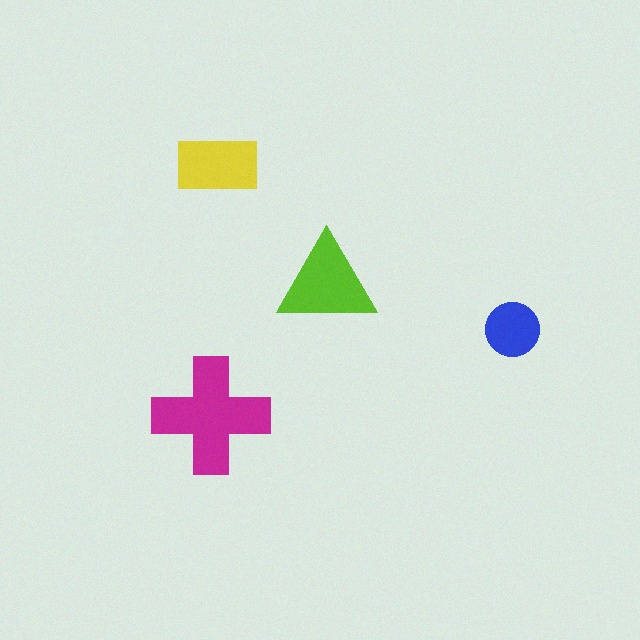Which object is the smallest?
The blue circle.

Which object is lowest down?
The magenta cross is bottommost.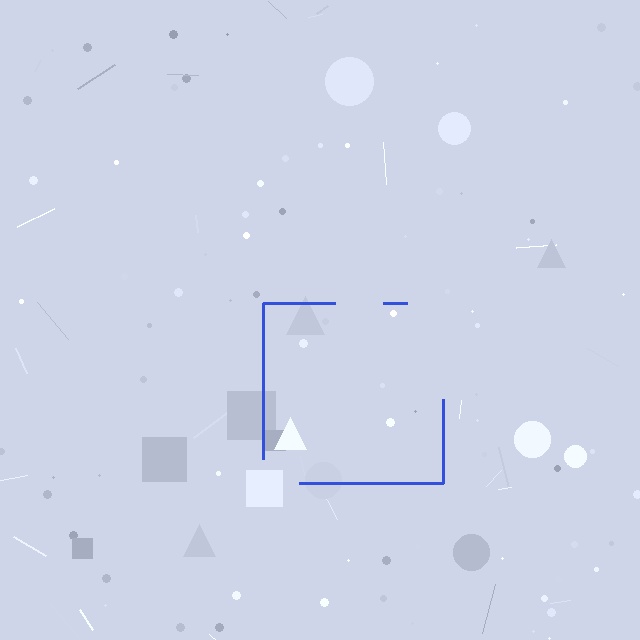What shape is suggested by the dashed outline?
The dashed outline suggests a square.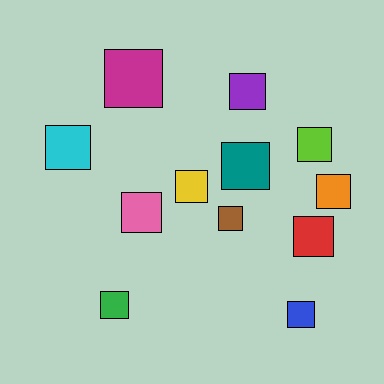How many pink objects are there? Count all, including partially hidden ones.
There is 1 pink object.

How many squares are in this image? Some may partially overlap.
There are 12 squares.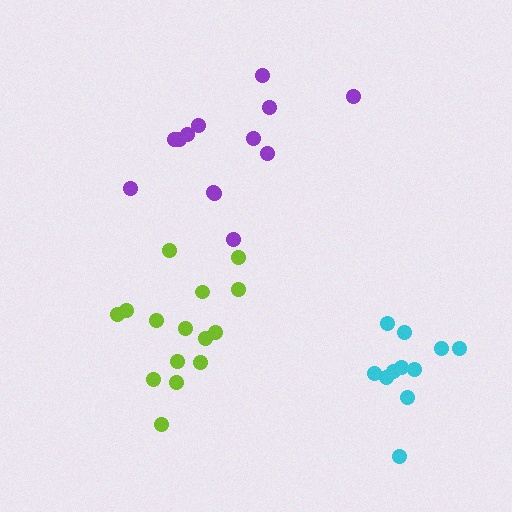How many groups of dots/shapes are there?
There are 3 groups.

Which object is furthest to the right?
The cyan cluster is rightmost.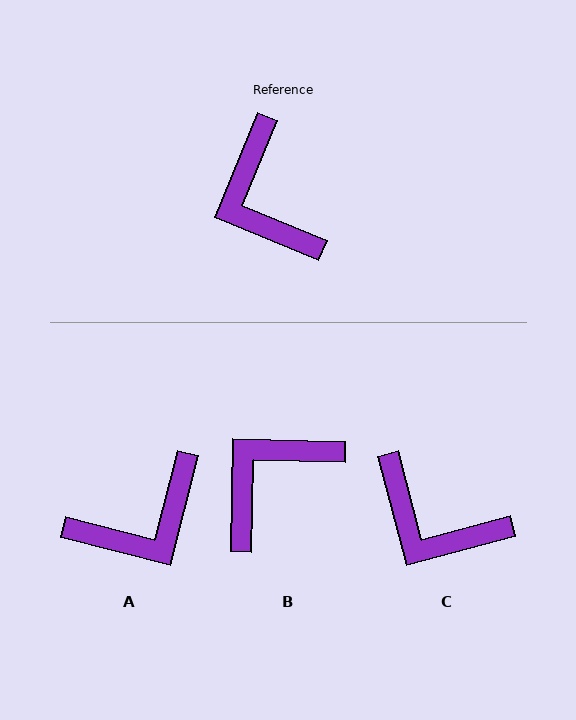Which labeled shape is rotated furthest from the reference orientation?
A, about 98 degrees away.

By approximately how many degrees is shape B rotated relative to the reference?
Approximately 69 degrees clockwise.